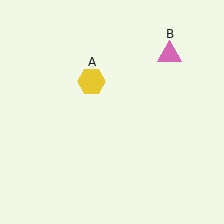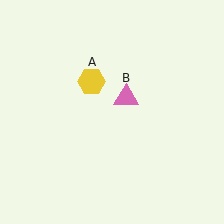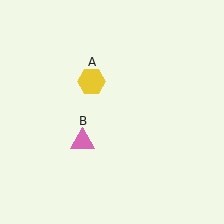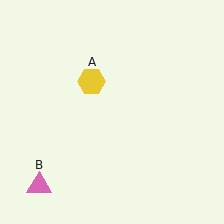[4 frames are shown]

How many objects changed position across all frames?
1 object changed position: pink triangle (object B).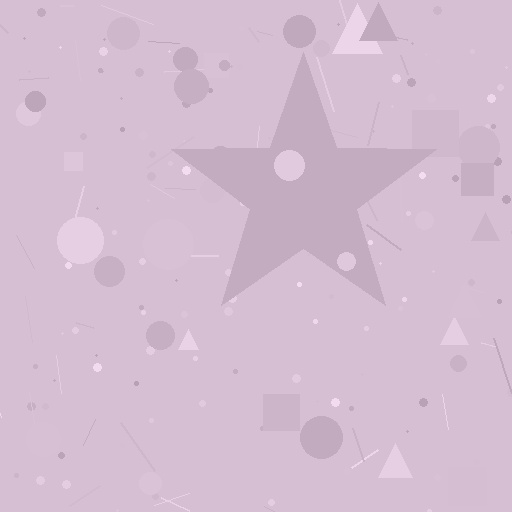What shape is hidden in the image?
A star is hidden in the image.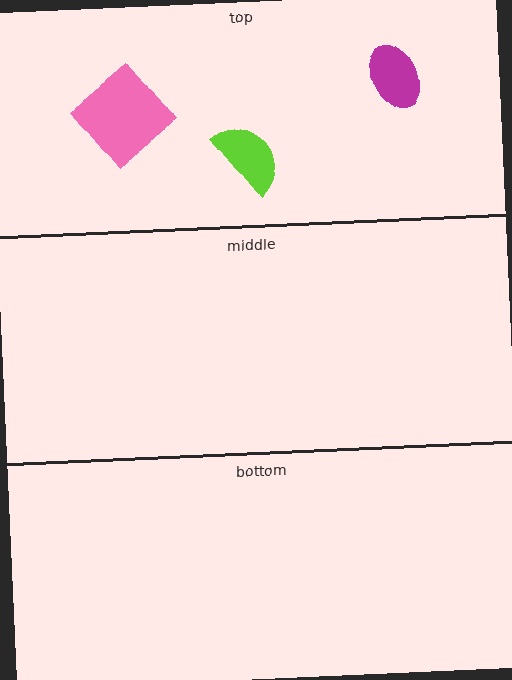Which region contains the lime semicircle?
The top region.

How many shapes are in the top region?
3.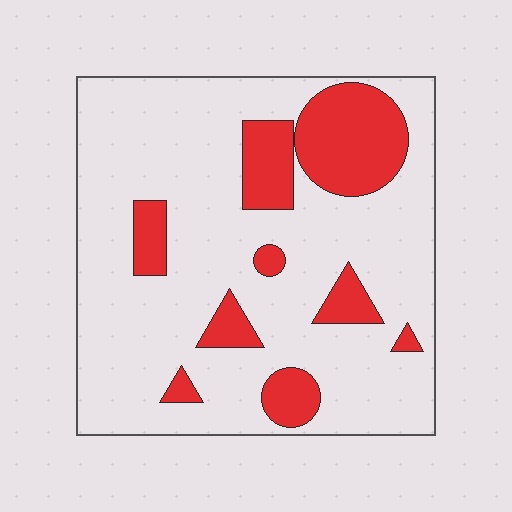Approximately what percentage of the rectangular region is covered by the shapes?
Approximately 20%.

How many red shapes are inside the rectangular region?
9.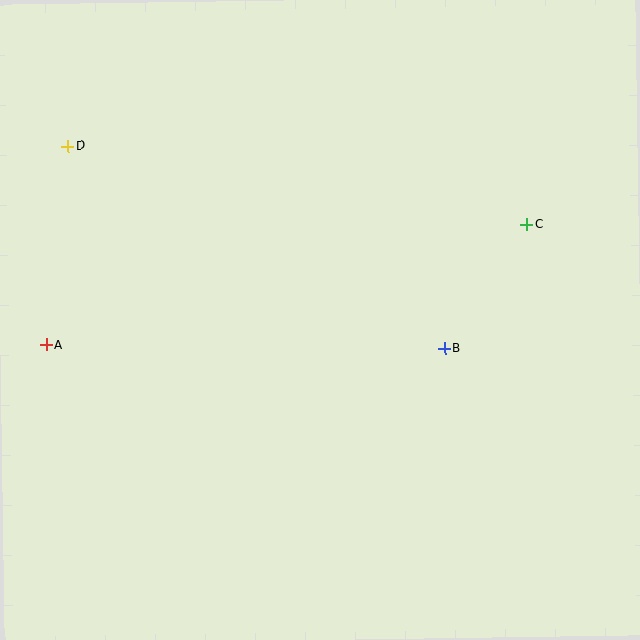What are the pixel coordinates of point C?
Point C is at (526, 224).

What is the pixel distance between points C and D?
The distance between C and D is 465 pixels.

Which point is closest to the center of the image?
Point B at (445, 348) is closest to the center.